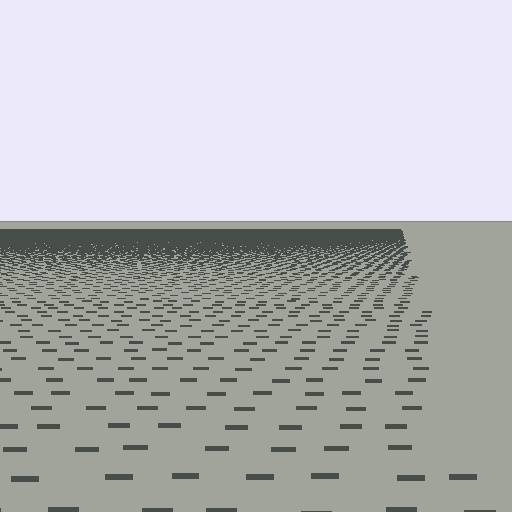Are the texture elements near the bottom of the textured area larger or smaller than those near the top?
Larger. Near the bottom, elements are closer to the viewer and appear at a bigger on-screen size.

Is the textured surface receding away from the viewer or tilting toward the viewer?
The surface is receding away from the viewer. Texture elements get smaller and denser toward the top.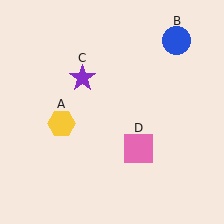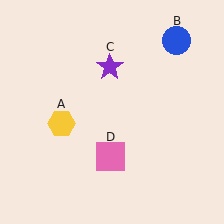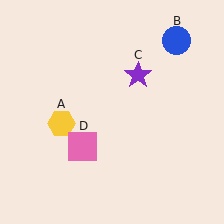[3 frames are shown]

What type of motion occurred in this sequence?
The purple star (object C), pink square (object D) rotated clockwise around the center of the scene.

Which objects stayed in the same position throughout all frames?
Yellow hexagon (object A) and blue circle (object B) remained stationary.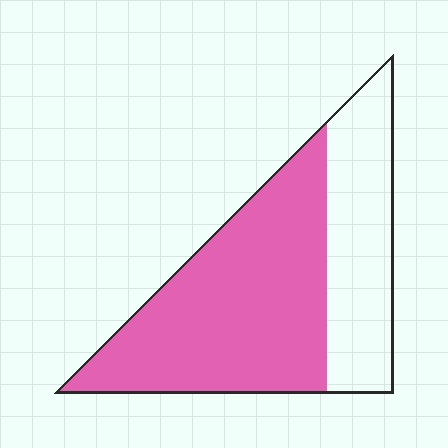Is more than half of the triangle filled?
Yes.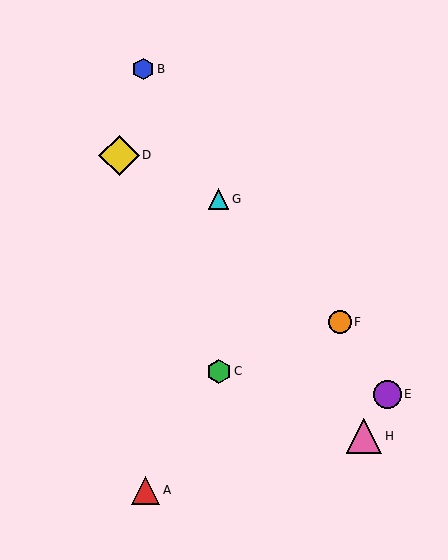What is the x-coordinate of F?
Object F is at x≈340.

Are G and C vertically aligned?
Yes, both are at x≈219.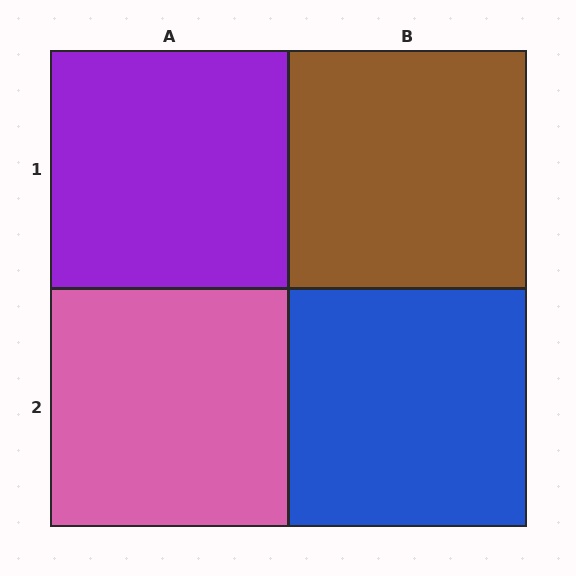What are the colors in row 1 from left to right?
Purple, brown.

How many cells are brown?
1 cell is brown.